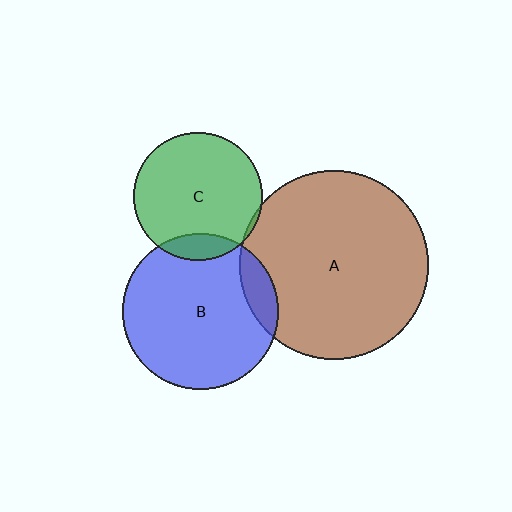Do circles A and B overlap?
Yes.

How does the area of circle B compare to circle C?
Approximately 1.5 times.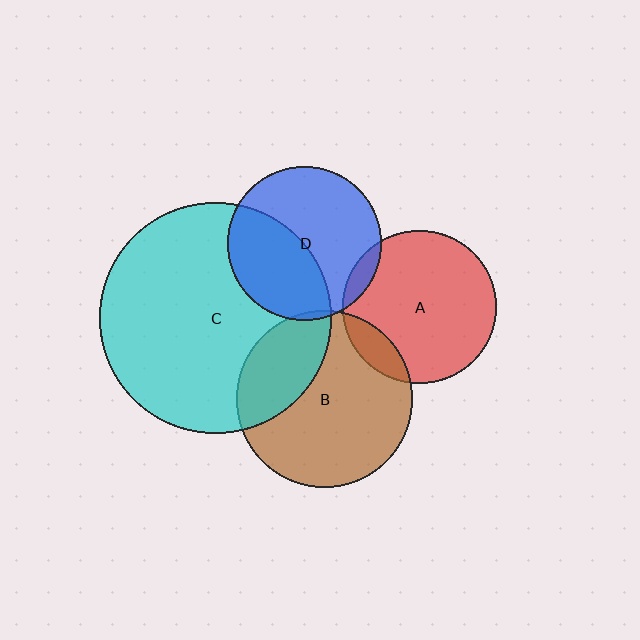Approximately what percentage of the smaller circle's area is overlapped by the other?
Approximately 10%.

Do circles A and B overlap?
Yes.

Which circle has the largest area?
Circle C (cyan).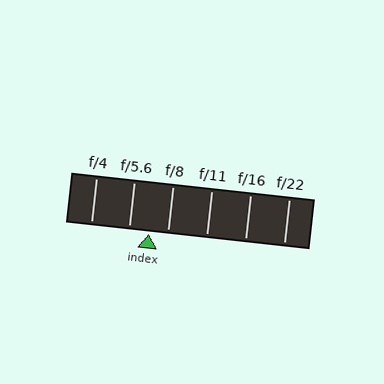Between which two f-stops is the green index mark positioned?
The index mark is between f/5.6 and f/8.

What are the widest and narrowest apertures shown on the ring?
The widest aperture shown is f/4 and the narrowest is f/22.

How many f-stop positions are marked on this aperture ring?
There are 6 f-stop positions marked.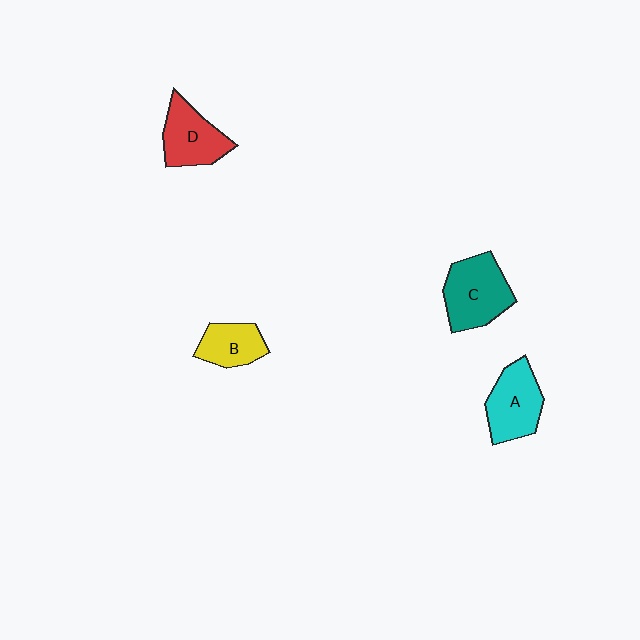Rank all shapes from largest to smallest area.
From largest to smallest: C (teal), A (cyan), D (red), B (yellow).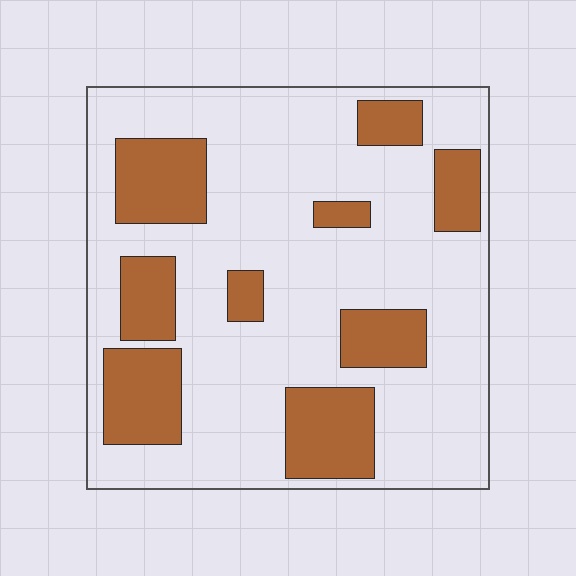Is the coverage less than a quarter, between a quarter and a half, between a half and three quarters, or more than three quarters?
Between a quarter and a half.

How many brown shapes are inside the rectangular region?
9.